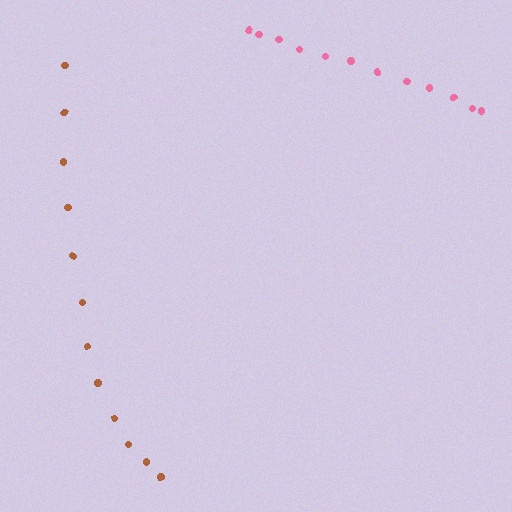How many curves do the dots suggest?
There are 2 distinct paths.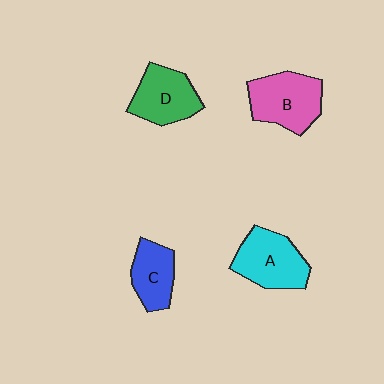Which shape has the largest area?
Shape B (pink).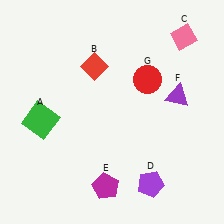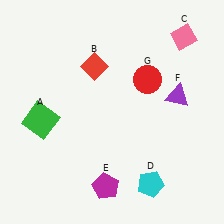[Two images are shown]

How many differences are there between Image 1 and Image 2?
There is 1 difference between the two images.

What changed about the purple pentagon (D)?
In Image 1, D is purple. In Image 2, it changed to cyan.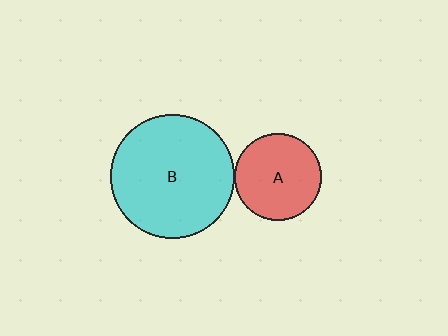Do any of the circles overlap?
No, none of the circles overlap.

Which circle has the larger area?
Circle B (cyan).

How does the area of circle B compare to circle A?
Approximately 2.0 times.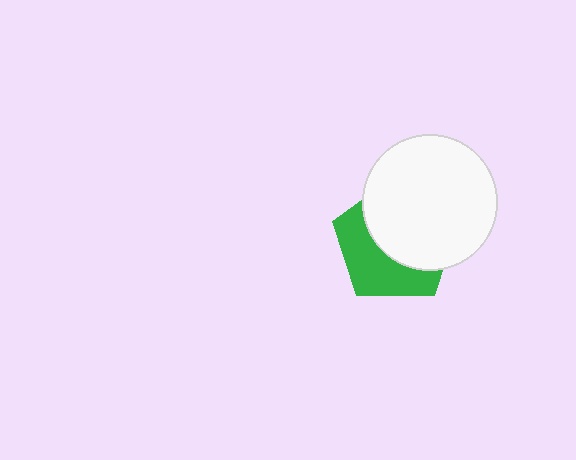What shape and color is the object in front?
The object in front is a white circle.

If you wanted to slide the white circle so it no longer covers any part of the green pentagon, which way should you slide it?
Slide it toward the upper-right — that is the most direct way to separate the two shapes.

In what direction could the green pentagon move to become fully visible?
The green pentagon could move toward the lower-left. That would shift it out from behind the white circle entirely.